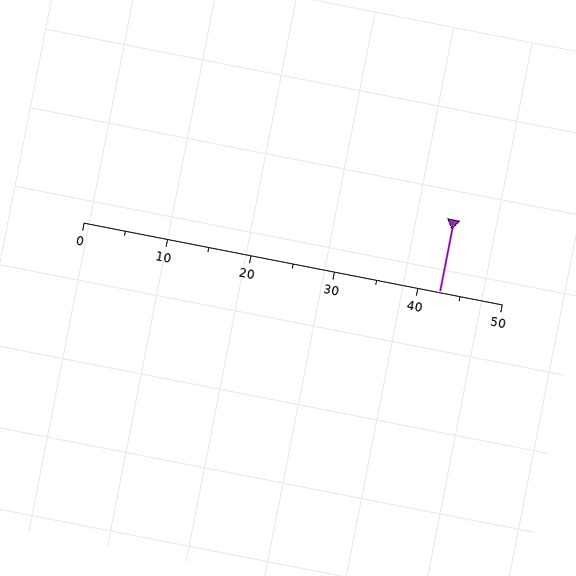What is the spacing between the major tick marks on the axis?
The major ticks are spaced 10 apart.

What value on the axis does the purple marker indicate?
The marker indicates approximately 42.5.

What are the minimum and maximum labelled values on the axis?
The axis runs from 0 to 50.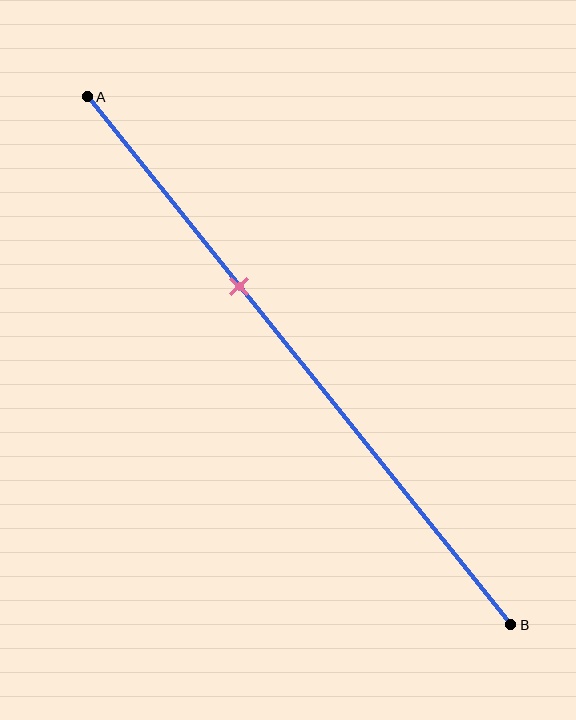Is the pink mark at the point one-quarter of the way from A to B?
No, the mark is at about 35% from A, not at the 25% one-quarter point.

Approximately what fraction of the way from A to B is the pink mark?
The pink mark is approximately 35% of the way from A to B.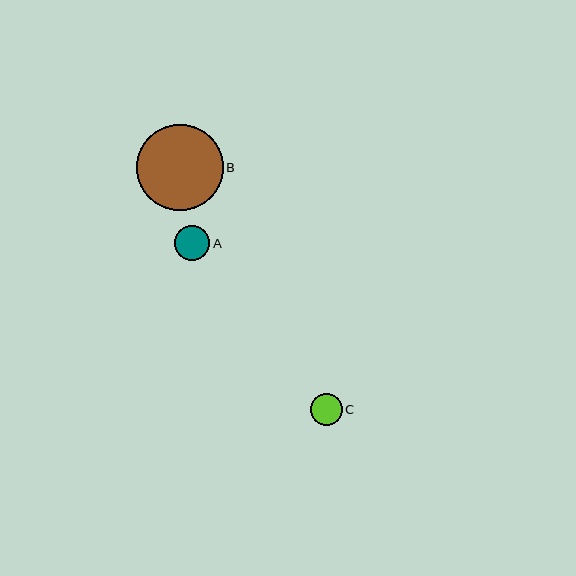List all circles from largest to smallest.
From largest to smallest: B, A, C.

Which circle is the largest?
Circle B is the largest with a size of approximately 87 pixels.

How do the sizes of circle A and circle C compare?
Circle A and circle C are approximately the same size.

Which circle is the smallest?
Circle C is the smallest with a size of approximately 32 pixels.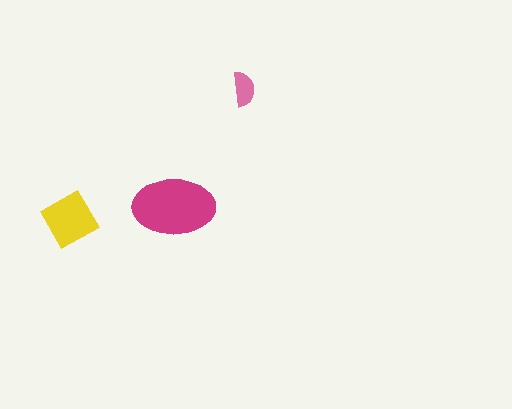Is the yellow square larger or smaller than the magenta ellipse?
Smaller.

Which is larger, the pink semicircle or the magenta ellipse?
The magenta ellipse.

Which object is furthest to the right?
The pink semicircle is rightmost.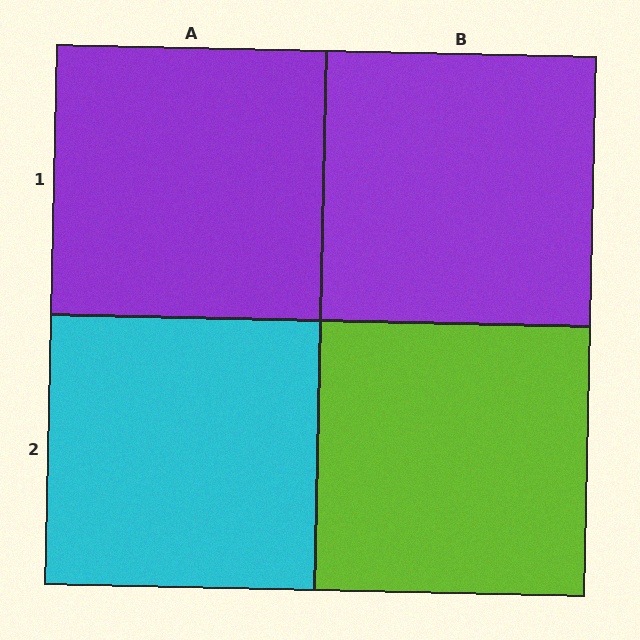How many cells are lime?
1 cell is lime.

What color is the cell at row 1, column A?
Purple.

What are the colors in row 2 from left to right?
Cyan, lime.